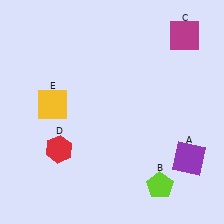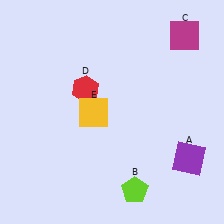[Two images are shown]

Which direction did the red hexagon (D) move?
The red hexagon (D) moved up.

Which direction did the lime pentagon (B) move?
The lime pentagon (B) moved left.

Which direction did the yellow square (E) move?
The yellow square (E) moved right.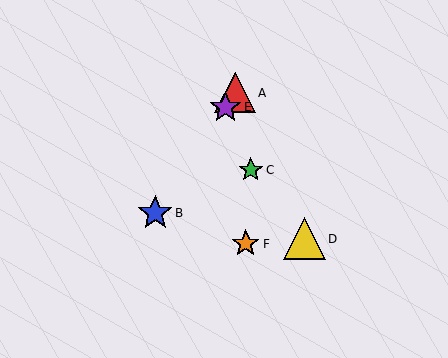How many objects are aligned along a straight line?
3 objects (A, B, E) are aligned along a straight line.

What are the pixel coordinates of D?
Object D is at (304, 239).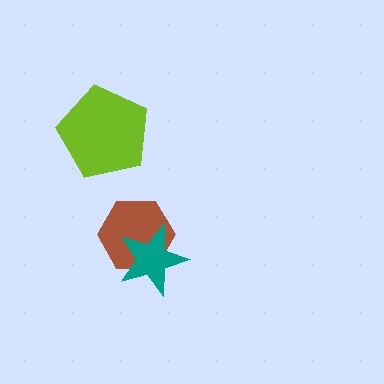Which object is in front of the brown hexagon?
The teal star is in front of the brown hexagon.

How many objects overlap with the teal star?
1 object overlaps with the teal star.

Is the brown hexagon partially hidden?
Yes, it is partially covered by another shape.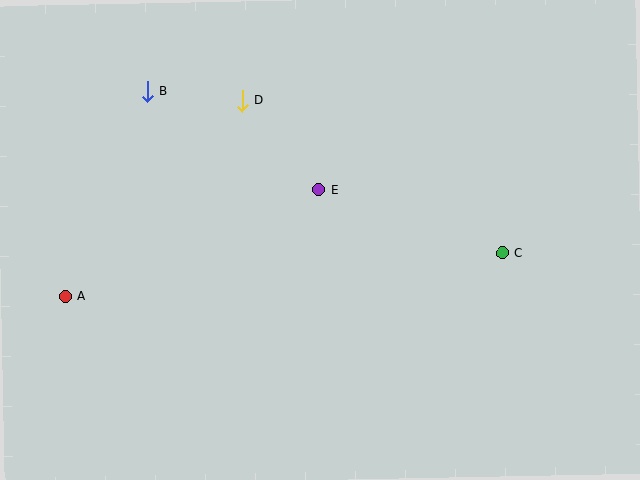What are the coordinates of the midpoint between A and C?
The midpoint between A and C is at (284, 275).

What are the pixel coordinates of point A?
Point A is at (65, 296).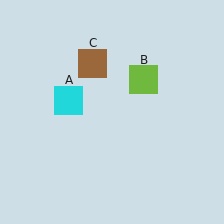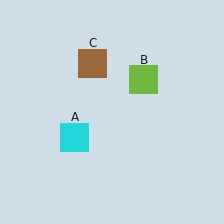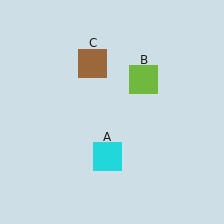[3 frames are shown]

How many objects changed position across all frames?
1 object changed position: cyan square (object A).